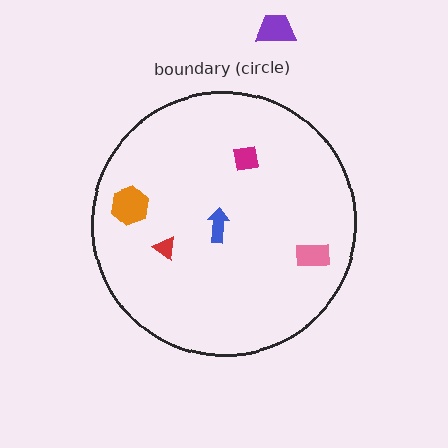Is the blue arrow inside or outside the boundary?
Inside.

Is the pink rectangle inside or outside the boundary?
Inside.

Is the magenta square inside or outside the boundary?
Inside.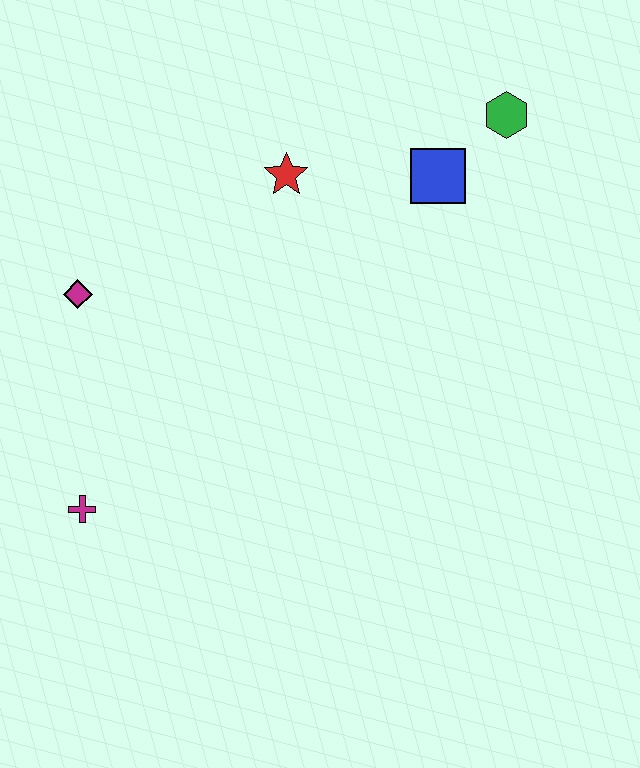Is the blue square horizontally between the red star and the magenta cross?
No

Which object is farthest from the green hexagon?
The magenta cross is farthest from the green hexagon.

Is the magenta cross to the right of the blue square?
No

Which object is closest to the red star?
The blue square is closest to the red star.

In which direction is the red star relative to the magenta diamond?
The red star is to the right of the magenta diamond.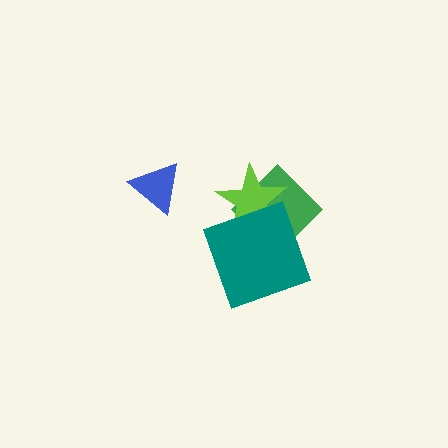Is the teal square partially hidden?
No, no other shape covers it.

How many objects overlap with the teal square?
2 objects overlap with the teal square.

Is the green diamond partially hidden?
Yes, it is partially covered by another shape.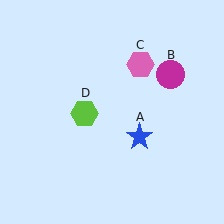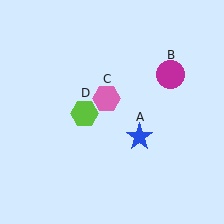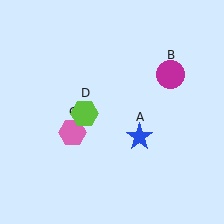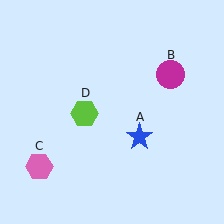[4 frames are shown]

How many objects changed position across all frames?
1 object changed position: pink hexagon (object C).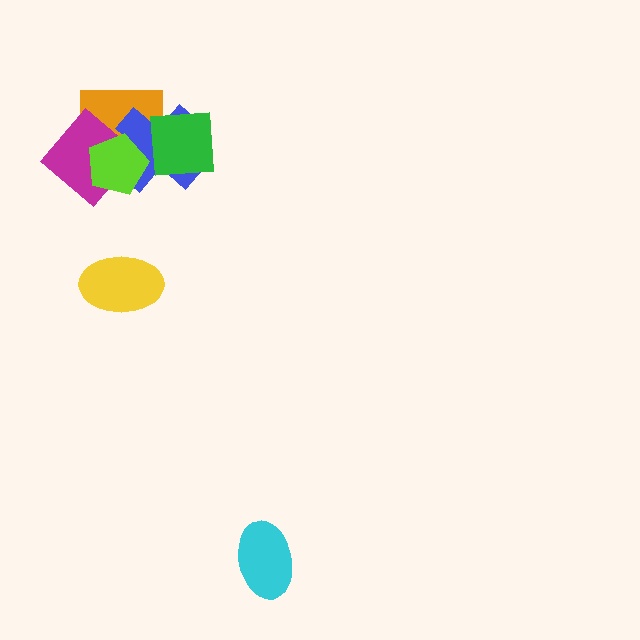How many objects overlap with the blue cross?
4 objects overlap with the blue cross.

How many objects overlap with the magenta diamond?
3 objects overlap with the magenta diamond.